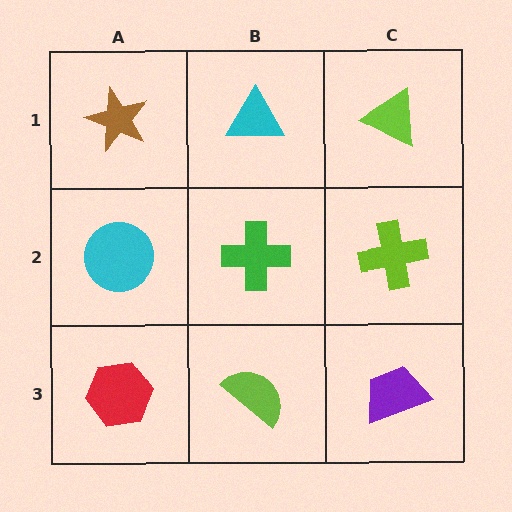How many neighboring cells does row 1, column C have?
2.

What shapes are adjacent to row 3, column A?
A cyan circle (row 2, column A), a lime semicircle (row 3, column B).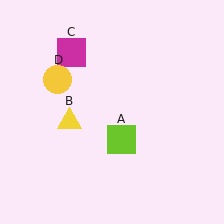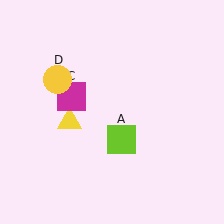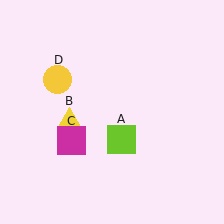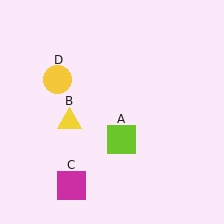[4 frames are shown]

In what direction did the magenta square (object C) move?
The magenta square (object C) moved down.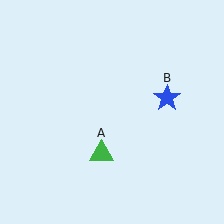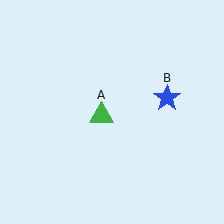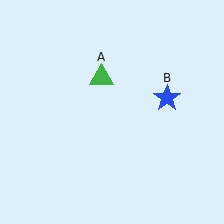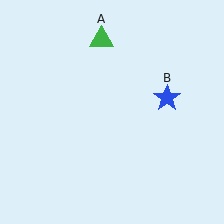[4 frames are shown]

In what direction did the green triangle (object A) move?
The green triangle (object A) moved up.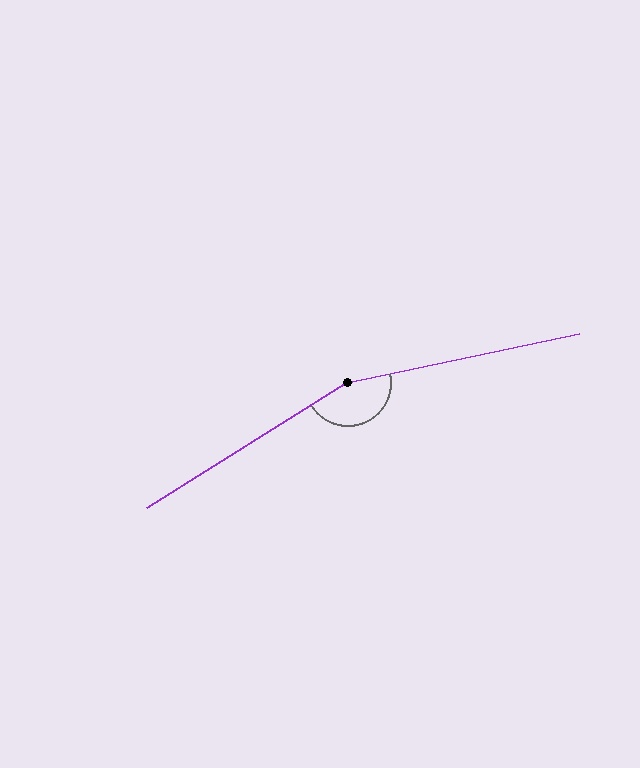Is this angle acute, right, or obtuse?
It is obtuse.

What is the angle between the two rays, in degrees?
Approximately 160 degrees.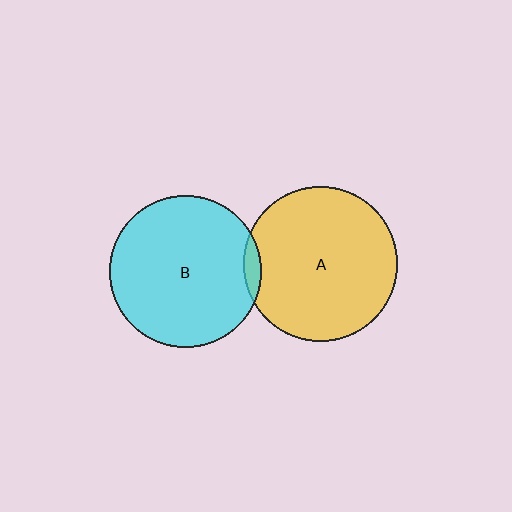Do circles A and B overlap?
Yes.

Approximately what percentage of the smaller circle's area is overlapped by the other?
Approximately 5%.